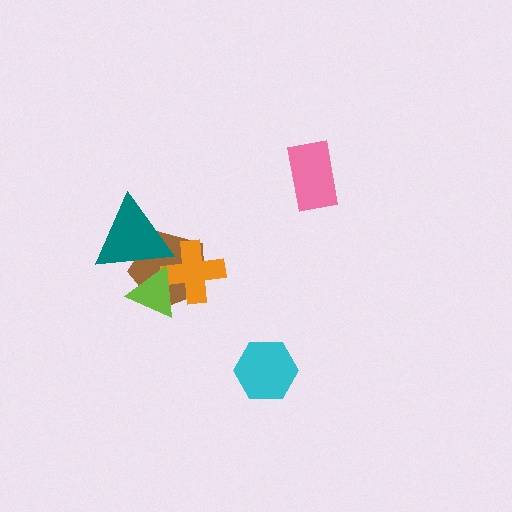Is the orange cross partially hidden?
Yes, it is partially covered by another shape.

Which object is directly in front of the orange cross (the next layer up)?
The teal triangle is directly in front of the orange cross.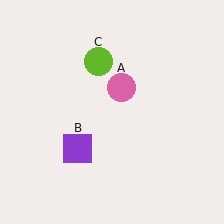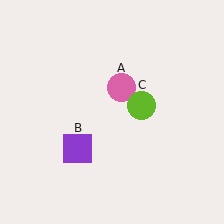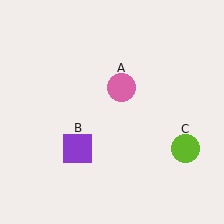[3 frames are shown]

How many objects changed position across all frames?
1 object changed position: lime circle (object C).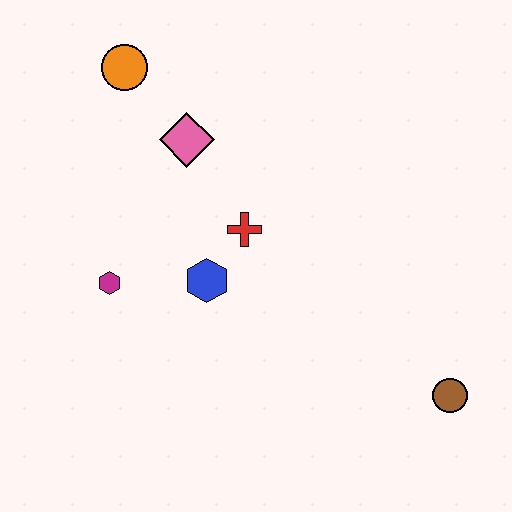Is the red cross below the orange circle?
Yes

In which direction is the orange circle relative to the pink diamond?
The orange circle is above the pink diamond.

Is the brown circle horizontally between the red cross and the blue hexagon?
No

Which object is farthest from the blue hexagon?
The brown circle is farthest from the blue hexagon.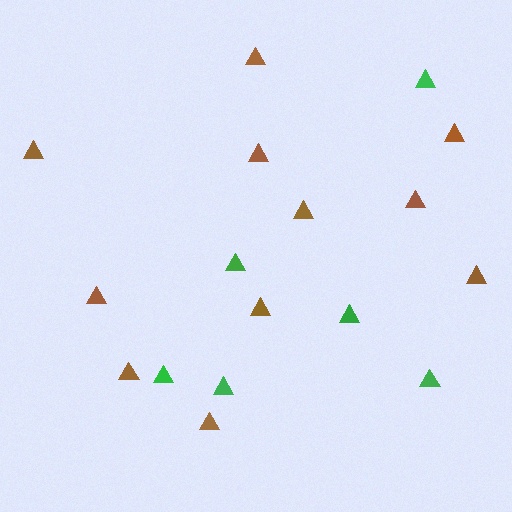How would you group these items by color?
There are 2 groups: one group of brown triangles (11) and one group of green triangles (6).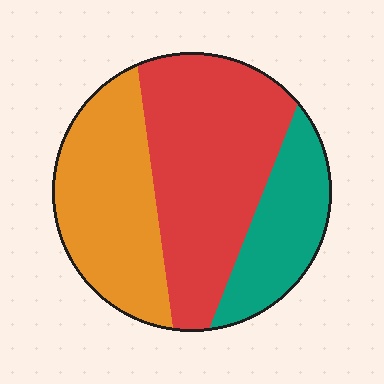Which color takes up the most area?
Red, at roughly 45%.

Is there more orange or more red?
Red.